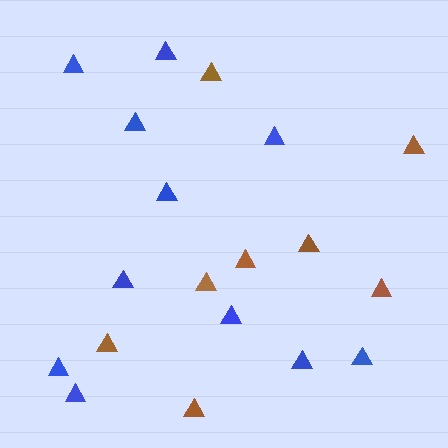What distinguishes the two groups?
There are 2 groups: one group of brown triangles (8) and one group of blue triangles (11).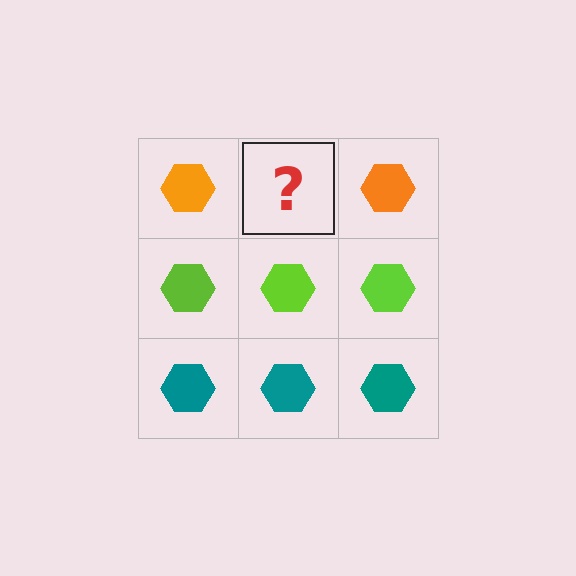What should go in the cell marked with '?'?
The missing cell should contain an orange hexagon.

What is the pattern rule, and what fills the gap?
The rule is that each row has a consistent color. The gap should be filled with an orange hexagon.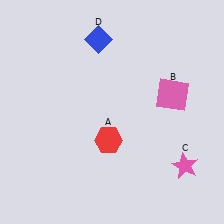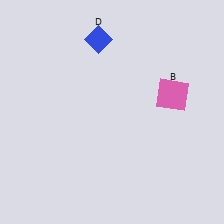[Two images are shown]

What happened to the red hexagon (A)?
The red hexagon (A) was removed in Image 2. It was in the bottom-left area of Image 1.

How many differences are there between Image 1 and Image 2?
There are 2 differences between the two images.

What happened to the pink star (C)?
The pink star (C) was removed in Image 2. It was in the bottom-right area of Image 1.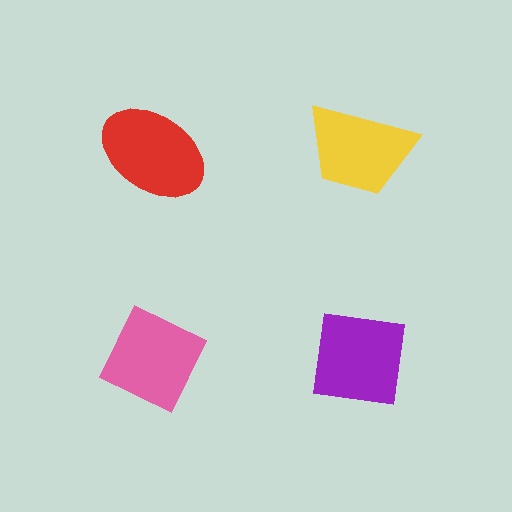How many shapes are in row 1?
2 shapes.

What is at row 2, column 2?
A purple square.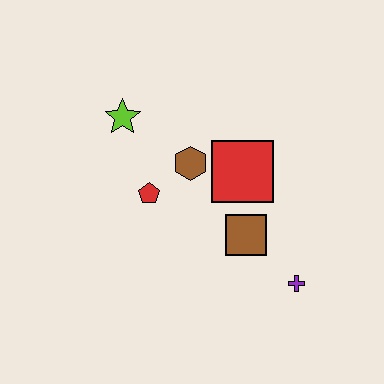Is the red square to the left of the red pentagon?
No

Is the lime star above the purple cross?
Yes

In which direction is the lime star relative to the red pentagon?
The lime star is above the red pentagon.